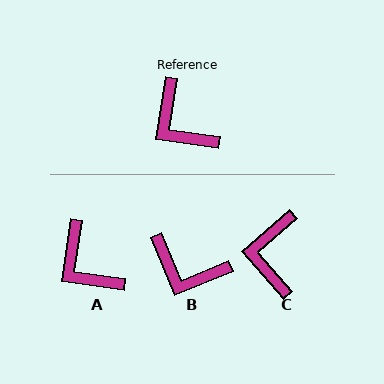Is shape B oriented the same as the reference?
No, it is off by about 31 degrees.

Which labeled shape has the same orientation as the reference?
A.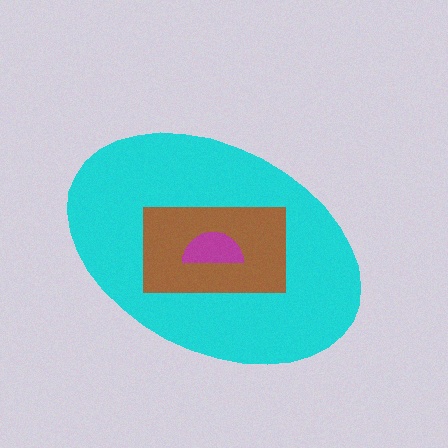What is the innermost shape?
The magenta semicircle.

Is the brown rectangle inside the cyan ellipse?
Yes.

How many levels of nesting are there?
3.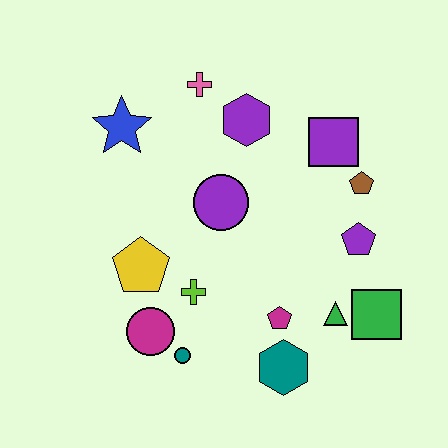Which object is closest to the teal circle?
The magenta circle is closest to the teal circle.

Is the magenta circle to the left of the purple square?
Yes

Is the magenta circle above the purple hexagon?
No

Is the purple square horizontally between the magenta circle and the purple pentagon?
Yes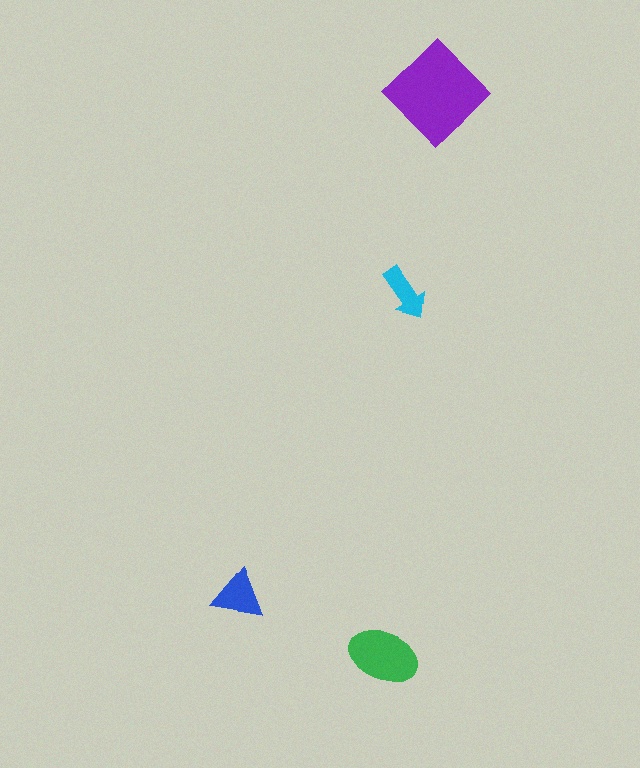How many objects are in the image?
There are 4 objects in the image.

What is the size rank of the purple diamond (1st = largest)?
1st.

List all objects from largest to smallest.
The purple diamond, the green ellipse, the blue triangle, the cyan arrow.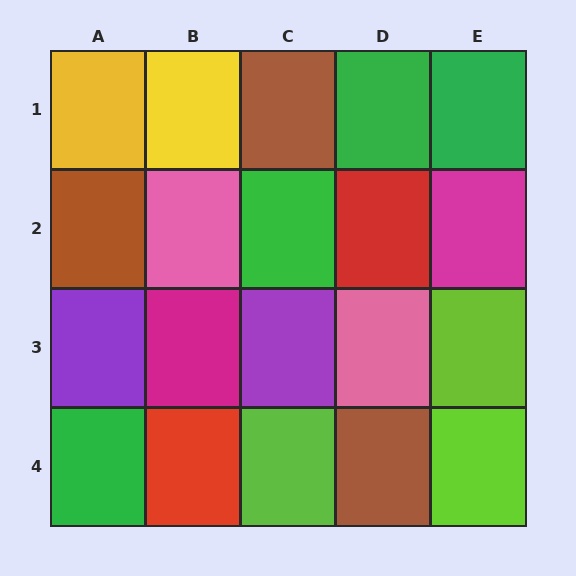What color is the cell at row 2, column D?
Red.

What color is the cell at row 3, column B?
Magenta.